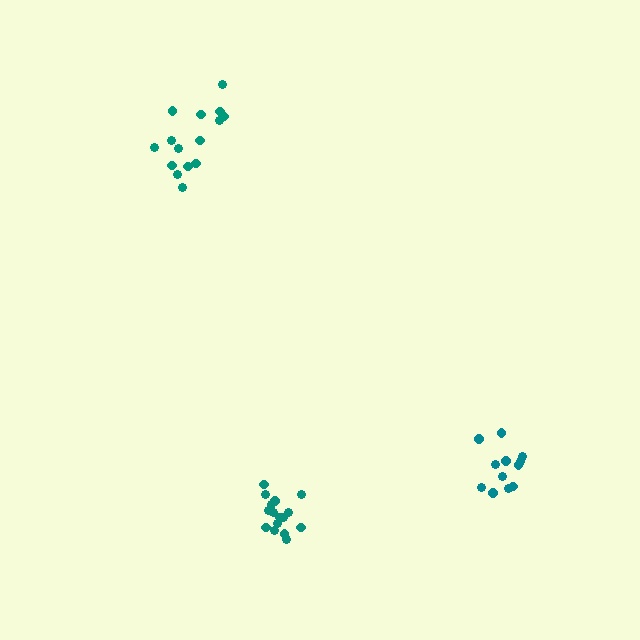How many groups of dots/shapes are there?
There are 3 groups.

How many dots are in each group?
Group 1: 15 dots, Group 2: 16 dots, Group 3: 12 dots (43 total).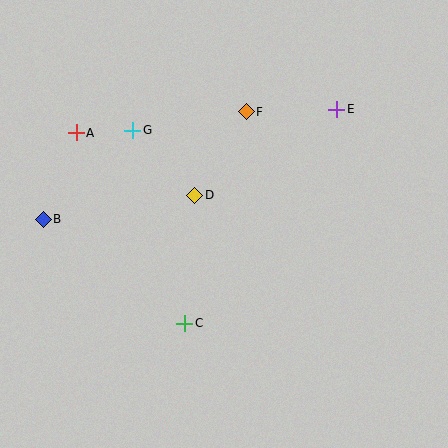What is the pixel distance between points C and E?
The distance between C and E is 262 pixels.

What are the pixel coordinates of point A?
Point A is at (76, 133).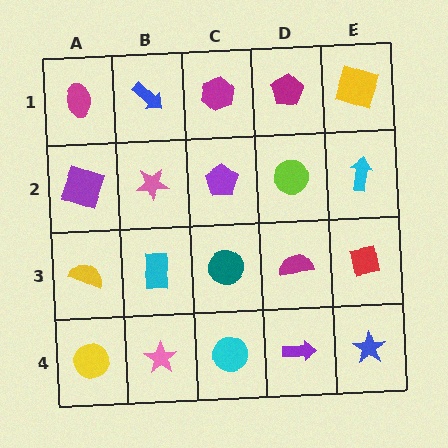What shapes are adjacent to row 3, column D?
A lime circle (row 2, column D), a purple arrow (row 4, column D), a teal circle (row 3, column C), a red square (row 3, column E).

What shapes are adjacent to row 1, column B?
A pink star (row 2, column B), a magenta ellipse (row 1, column A), a magenta hexagon (row 1, column C).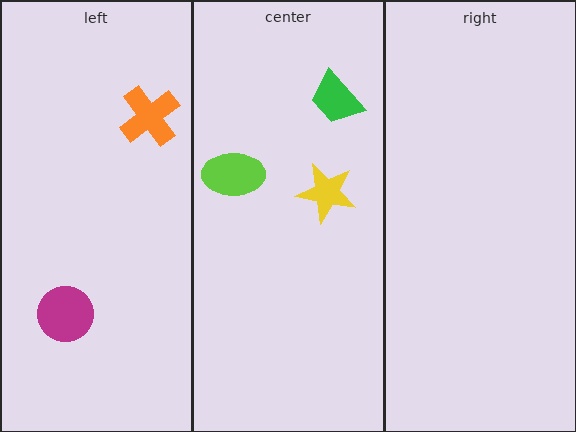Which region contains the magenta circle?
The left region.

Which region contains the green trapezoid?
The center region.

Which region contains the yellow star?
The center region.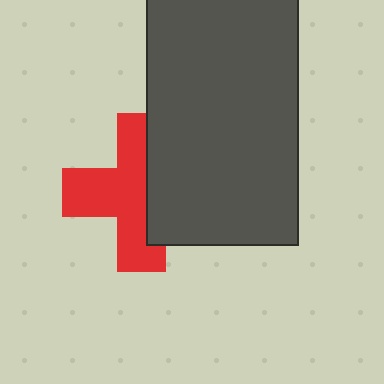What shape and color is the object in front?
The object in front is a dark gray rectangle.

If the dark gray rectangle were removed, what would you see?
You would see the complete red cross.